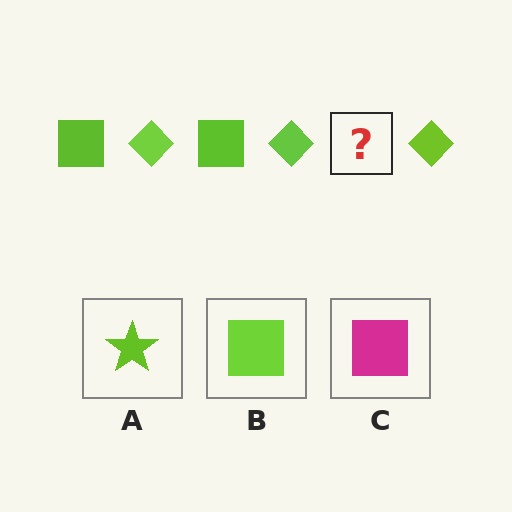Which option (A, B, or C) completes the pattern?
B.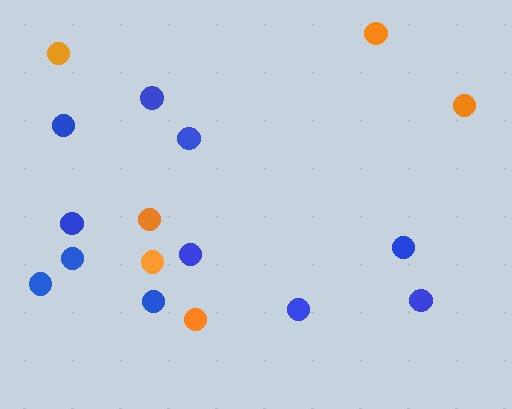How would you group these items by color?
There are 2 groups: one group of orange circles (6) and one group of blue circles (11).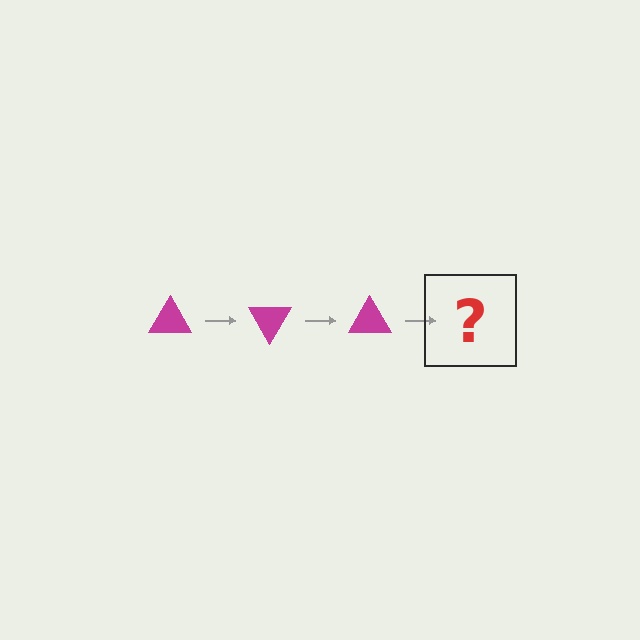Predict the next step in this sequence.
The next step is a magenta triangle rotated 180 degrees.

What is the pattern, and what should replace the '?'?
The pattern is that the triangle rotates 60 degrees each step. The '?' should be a magenta triangle rotated 180 degrees.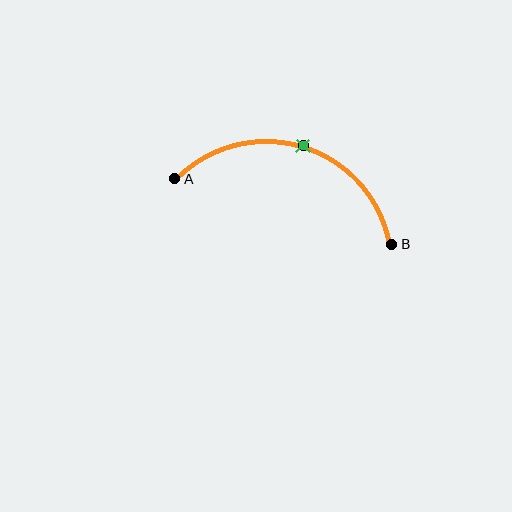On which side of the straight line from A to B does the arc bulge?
The arc bulges above the straight line connecting A and B.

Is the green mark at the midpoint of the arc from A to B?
Yes. The green mark lies on the arc at equal arc-length from both A and B — it is the arc midpoint.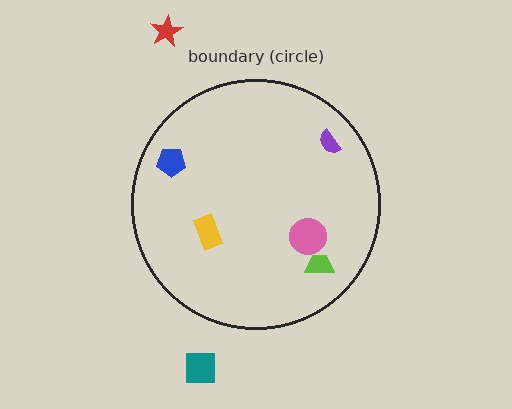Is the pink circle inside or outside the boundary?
Inside.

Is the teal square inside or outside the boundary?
Outside.